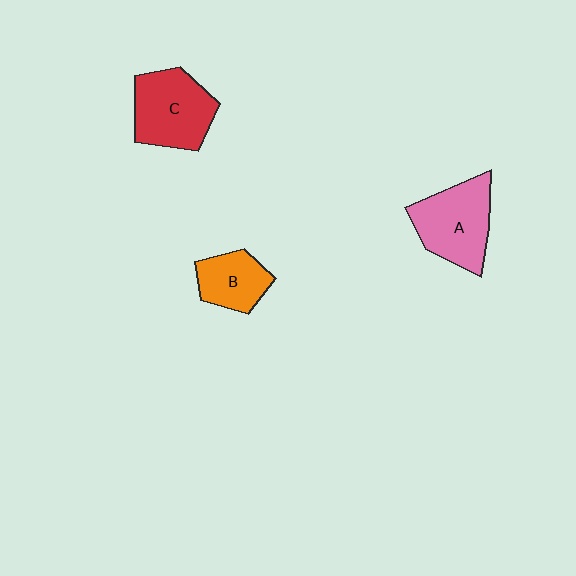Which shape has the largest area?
Shape A (pink).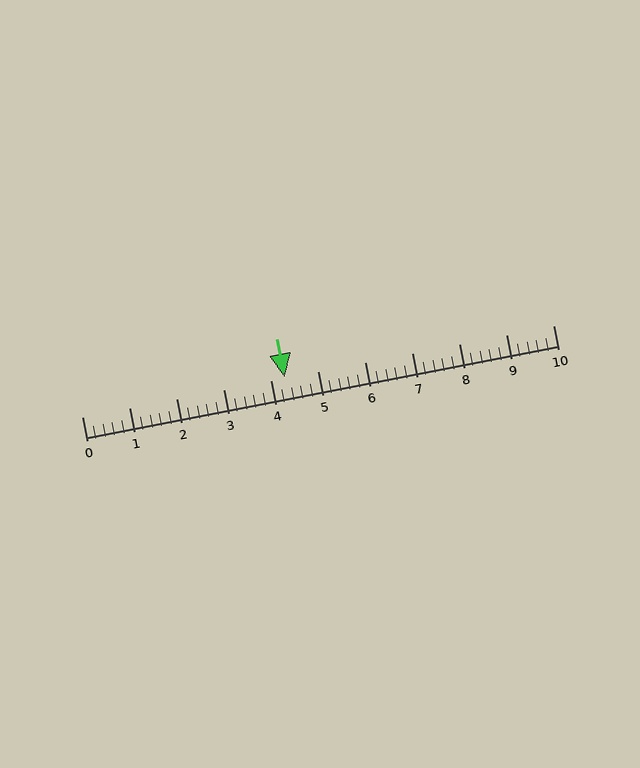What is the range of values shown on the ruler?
The ruler shows values from 0 to 10.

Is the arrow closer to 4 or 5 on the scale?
The arrow is closer to 4.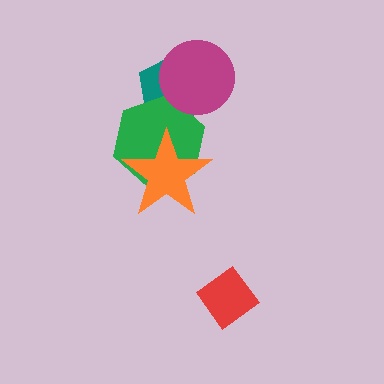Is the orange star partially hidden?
No, no other shape covers it.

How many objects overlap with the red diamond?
0 objects overlap with the red diamond.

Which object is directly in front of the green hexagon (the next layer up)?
The orange star is directly in front of the green hexagon.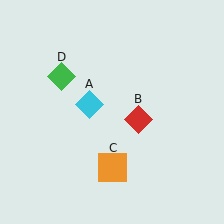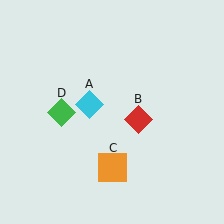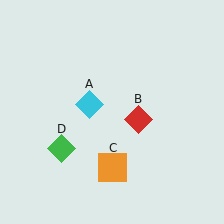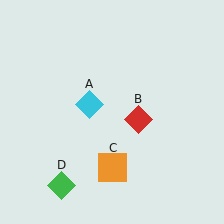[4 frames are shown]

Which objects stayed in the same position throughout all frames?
Cyan diamond (object A) and red diamond (object B) and orange square (object C) remained stationary.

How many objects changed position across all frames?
1 object changed position: green diamond (object D).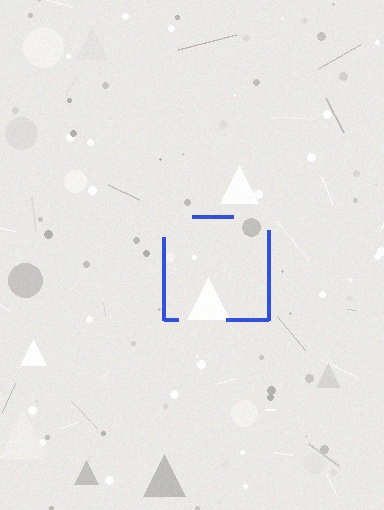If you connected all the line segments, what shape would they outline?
They would outline a square.